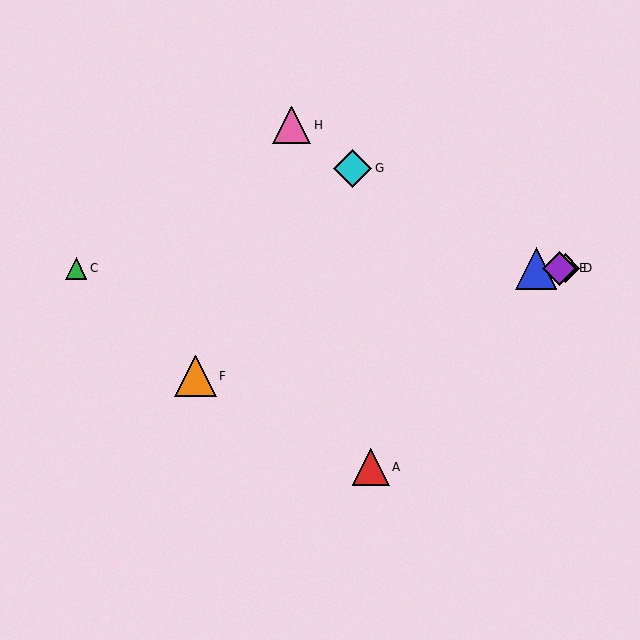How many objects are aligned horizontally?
4 objects (B, C, D, E) are aligned horizontally.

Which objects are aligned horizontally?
Objects B, C, D, E are aligned horizontally.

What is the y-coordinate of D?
Object D is at y≈268.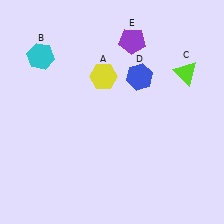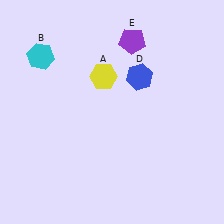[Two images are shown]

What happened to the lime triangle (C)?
The lime triangle (C) was removed in Image 2. It was in the top-right area of Image 1.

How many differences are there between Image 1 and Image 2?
There is 1 difference between the two images.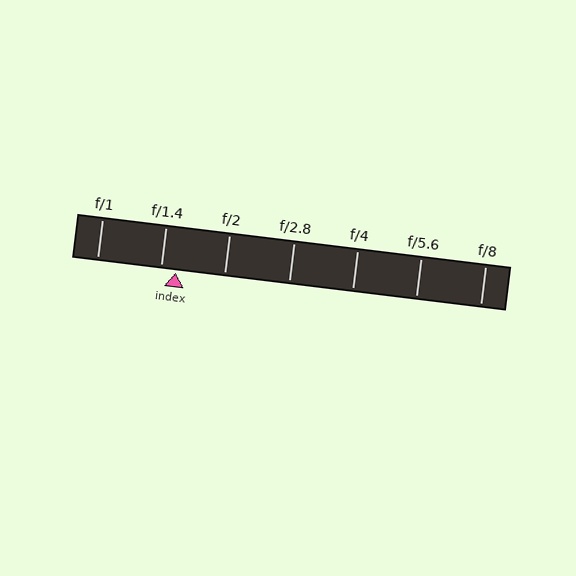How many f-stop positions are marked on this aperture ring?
There are 7 f-stop positions marked.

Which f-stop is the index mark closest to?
The index mark is closest to f/1.4.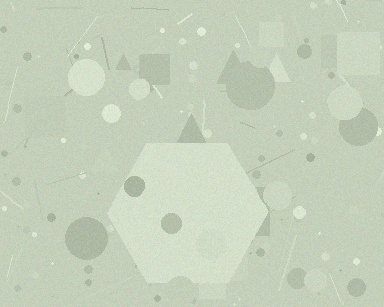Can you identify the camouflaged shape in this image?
The camouflaged shape is a hexagon.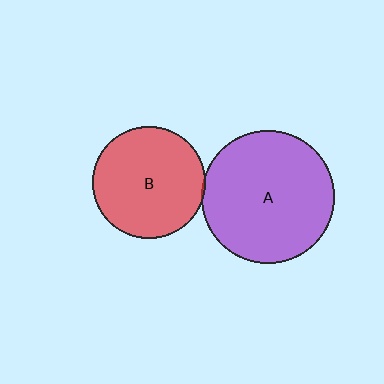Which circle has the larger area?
Circle A (purple).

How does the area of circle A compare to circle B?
Approximately 1.4 times.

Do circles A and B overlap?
Yes.